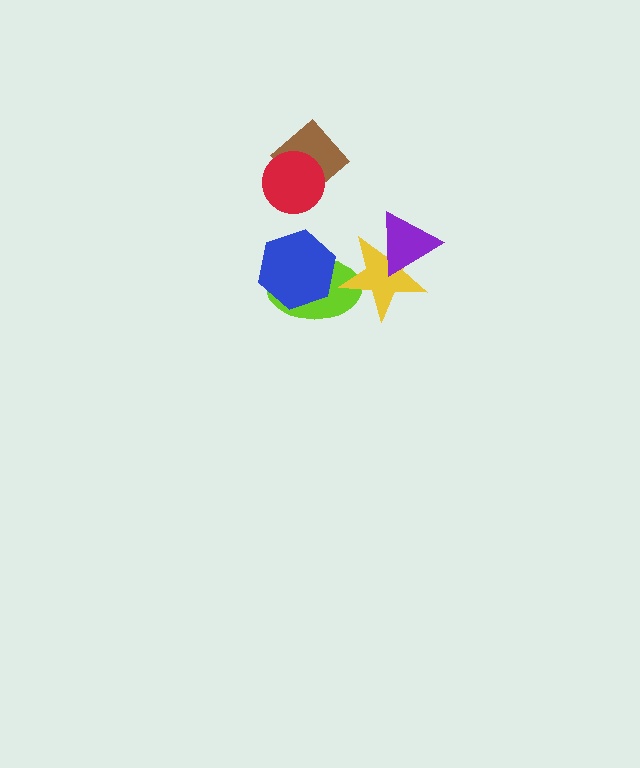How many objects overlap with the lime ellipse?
2 objects overlap with the lime ellipse.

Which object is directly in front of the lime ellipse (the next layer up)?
The blue hexagon is directly in front of the lime ellipse.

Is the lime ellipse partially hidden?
Yes, it is partially covered by another shape.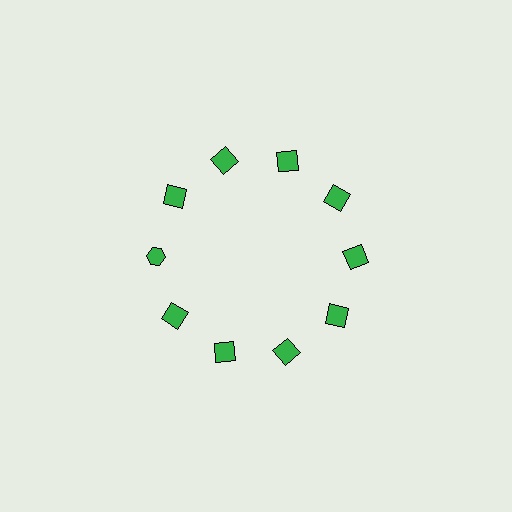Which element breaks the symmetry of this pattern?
The green hexagon at roughly the 9 o'clock position breaks the symmetry. All other shapes are green squares.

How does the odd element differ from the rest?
It has a different shape: hexagon instead of square.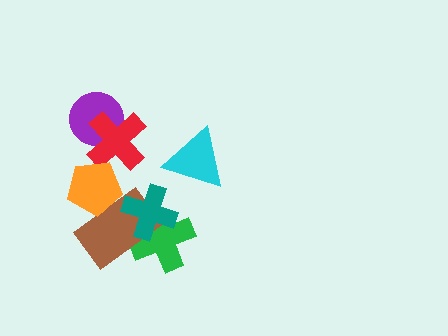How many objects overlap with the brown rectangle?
3 objects overlap with the brown rectangle.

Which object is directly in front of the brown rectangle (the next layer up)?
The teal cross is directly in front of the brown rectangle.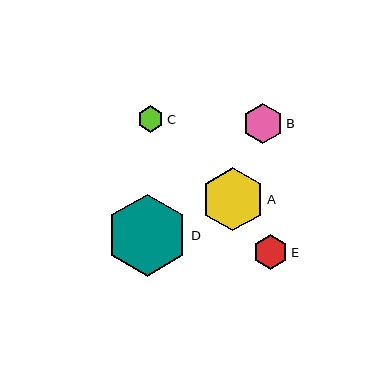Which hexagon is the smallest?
Hexagon C is the smallest with a size of approximately 26 pixels.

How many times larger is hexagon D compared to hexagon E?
Hexagon D is approximately 2.3 times the size of hexagon E.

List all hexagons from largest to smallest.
From largest to smallest: D, A, B, E, C.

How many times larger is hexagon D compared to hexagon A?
Hexagon D is approximately 1.3 times the size of hexagon A.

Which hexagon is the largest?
Hexagon D is the largest with a size of approximately 82 pixels.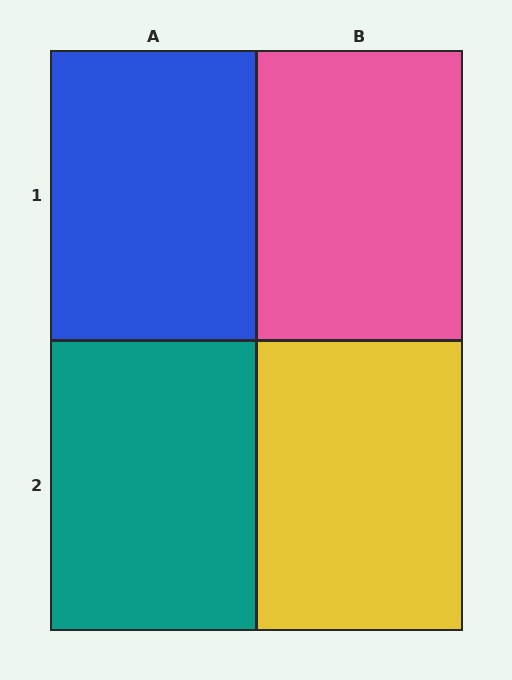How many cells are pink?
1 cell is pink.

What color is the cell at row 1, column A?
Blue.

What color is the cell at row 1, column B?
Pink.